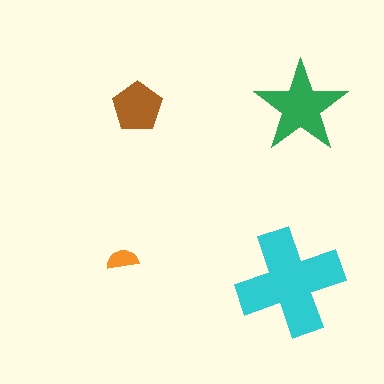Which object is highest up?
The brown pentagon is topmost.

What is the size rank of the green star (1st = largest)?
2nd.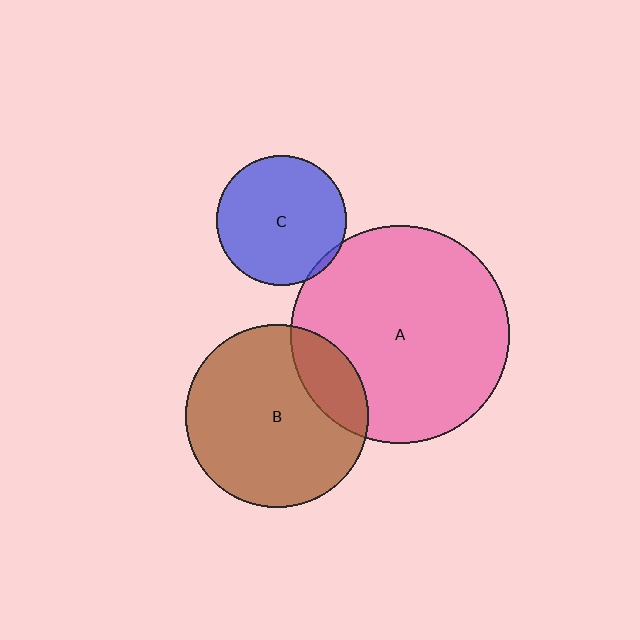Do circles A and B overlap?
Yes.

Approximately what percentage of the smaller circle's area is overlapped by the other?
Approximately 20%.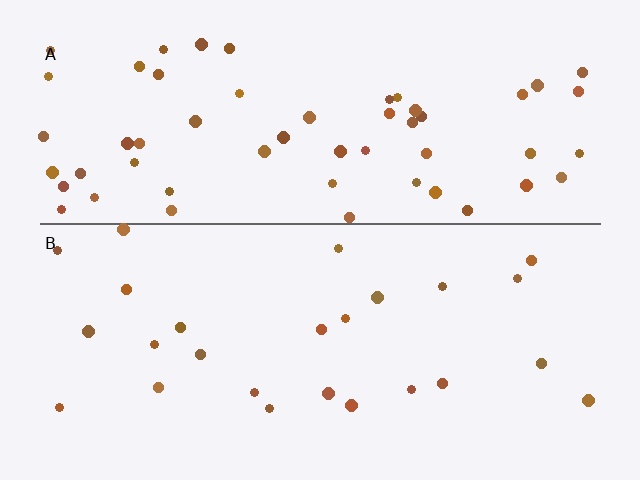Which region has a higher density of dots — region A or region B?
A (the top).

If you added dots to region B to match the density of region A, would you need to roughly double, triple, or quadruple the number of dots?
Approximately double.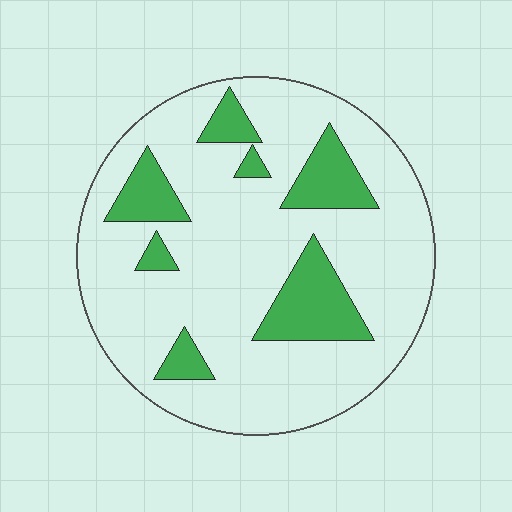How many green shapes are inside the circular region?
7.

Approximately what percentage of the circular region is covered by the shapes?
Approximately 20%.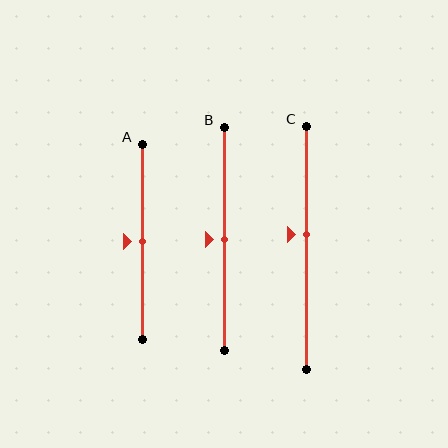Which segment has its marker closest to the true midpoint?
Segment A has its marker closest to the true midpoint.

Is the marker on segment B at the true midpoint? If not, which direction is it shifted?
Yes, the marker on segment B is at the true midpoint.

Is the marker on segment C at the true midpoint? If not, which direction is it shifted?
No, the marker on segment C is shifted upward by about 5% of the segment length.